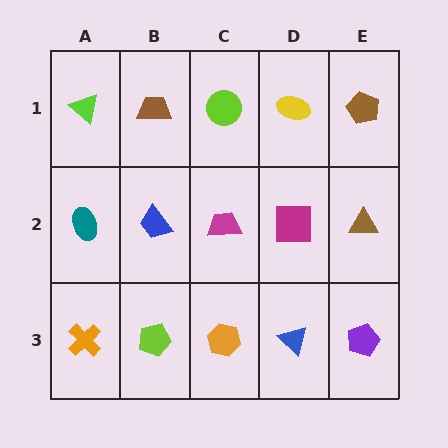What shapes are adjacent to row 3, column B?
A blue trapezoid (row 2, column B), an orange cross (row 3, column A), an orange hexagon (row 3, column C).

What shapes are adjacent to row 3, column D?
A magenta square (row 2, column D), an orange hexagon (row 3, column C), a purple pentagon (row 3, column E).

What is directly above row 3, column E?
A brown triangle.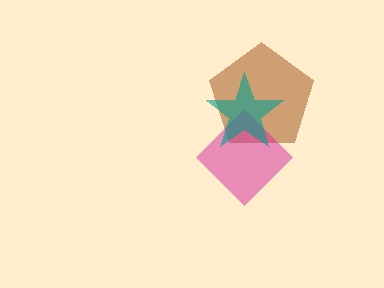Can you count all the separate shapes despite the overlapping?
Yes, there are 3 separate shapes.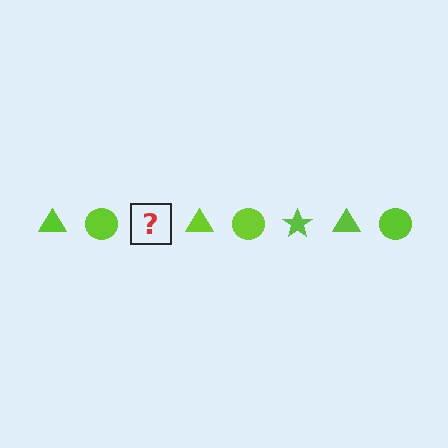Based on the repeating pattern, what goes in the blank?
The blank should be a lime star.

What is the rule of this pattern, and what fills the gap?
The rule is that the pattern cycles through triangle, circle, star shapes in lime. The gap should be filled with a lime star.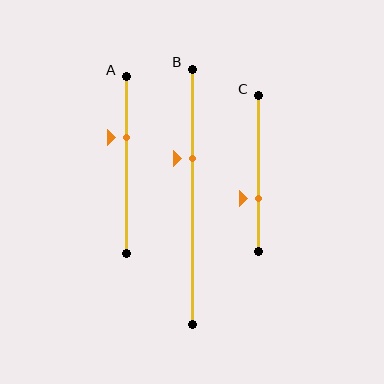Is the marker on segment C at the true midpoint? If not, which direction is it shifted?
No, the marker on segment C is shifted downward by about 16% of the segment length.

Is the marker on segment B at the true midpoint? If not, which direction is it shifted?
No, the marker on segment B is shifted upward by about 15% of the segment length.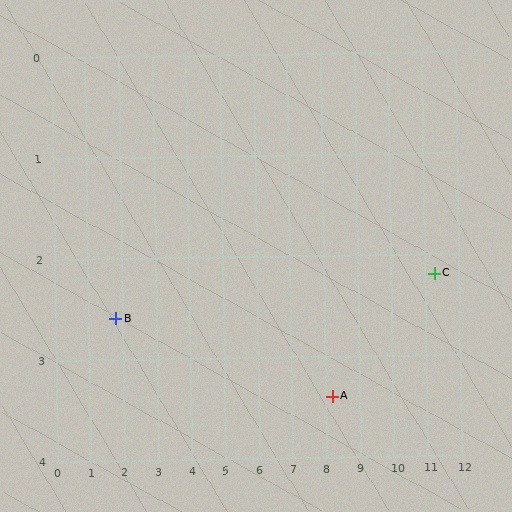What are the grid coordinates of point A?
Point A is at approximately (8.2, 3.4).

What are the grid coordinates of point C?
Point C is at approximately (11.3, 2.2).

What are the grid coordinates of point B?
Point B is at approximately (1.8, 2.6).